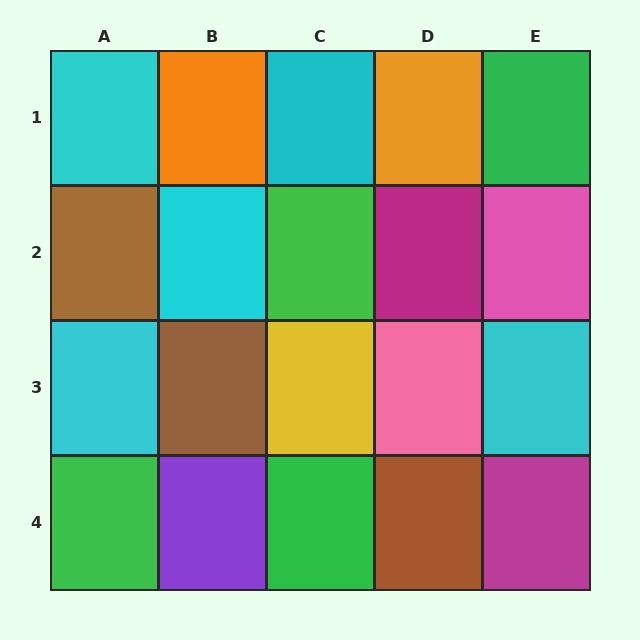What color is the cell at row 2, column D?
Magenta.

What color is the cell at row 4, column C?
Green.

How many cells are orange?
2 cells are orange.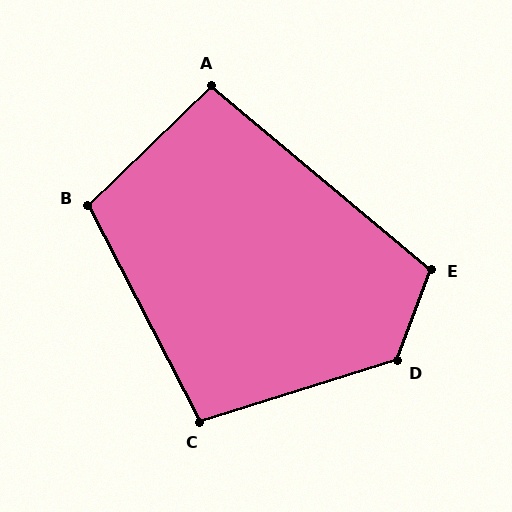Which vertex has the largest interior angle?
D, at approximately 128 degrees.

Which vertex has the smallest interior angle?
A, at approximately 96 degrees.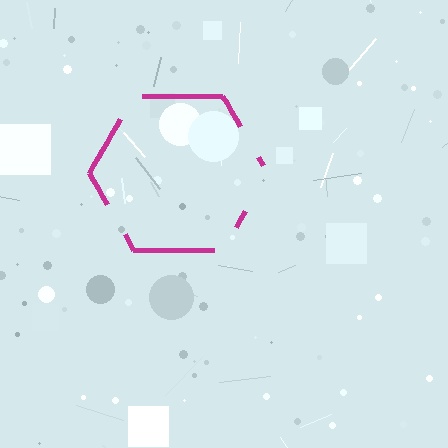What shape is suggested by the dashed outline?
The dashed outline suggests a hexagon.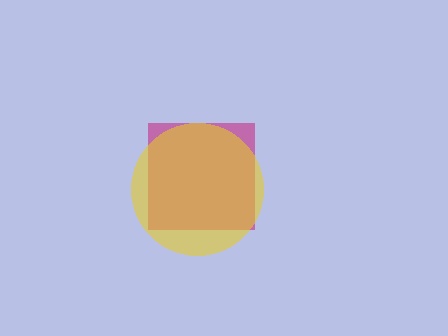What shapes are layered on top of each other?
The layered shapes are: a magenta square, a yellow circle.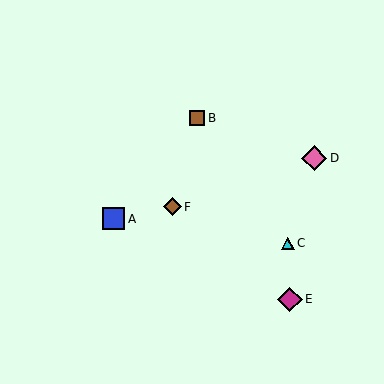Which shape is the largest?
The pink diamond (labeled D) is the largest.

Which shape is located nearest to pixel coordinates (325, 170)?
The pink diamond (labeled D) at (314, 158) is nearest to that location.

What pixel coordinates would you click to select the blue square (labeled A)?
Click at (114, 219) to select the blue square A.